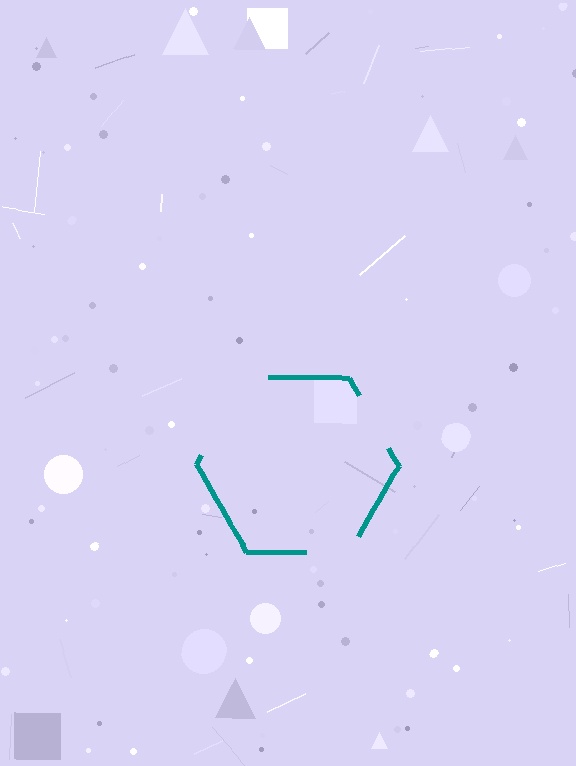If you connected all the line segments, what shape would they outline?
They would outline a hexagon.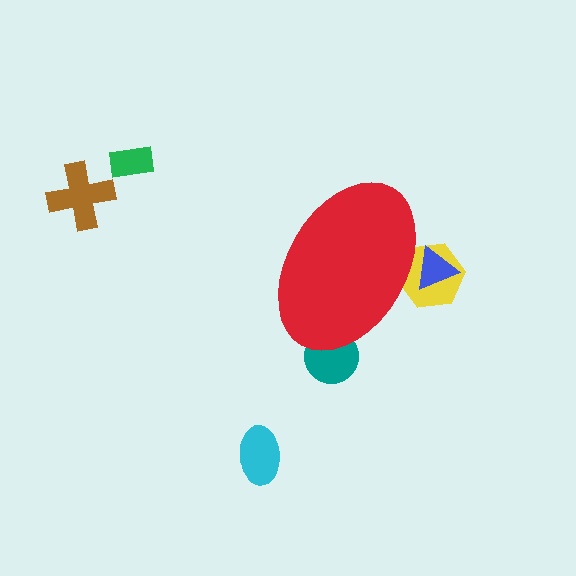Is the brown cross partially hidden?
No, the brown cross is fully visible.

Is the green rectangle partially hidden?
No, the green rectangle is fully visible.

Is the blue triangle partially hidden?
Yes, the blue triangle is partially hidden behind the red ellipse.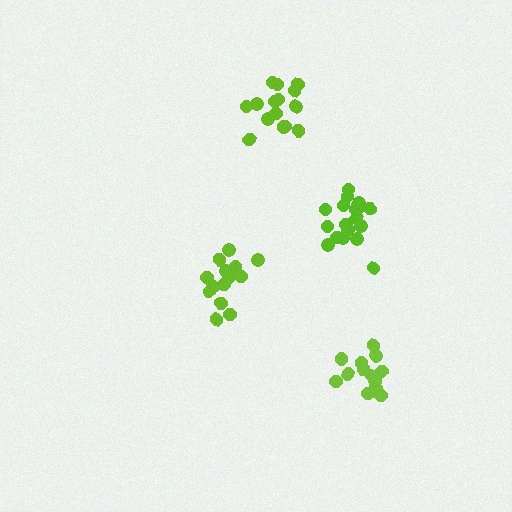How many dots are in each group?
Group 1: 19 dots, Group 2: 14 dots, Group 3: 15 dots, Group 4: 14 dots (62 total).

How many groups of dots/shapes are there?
There are 4 groups.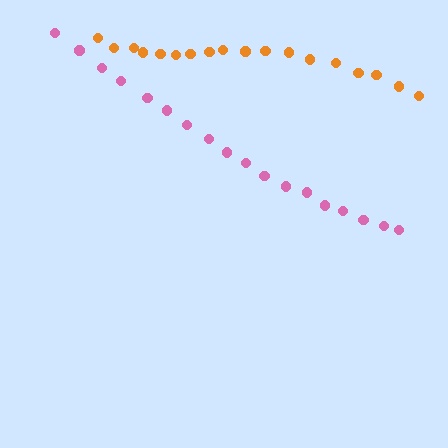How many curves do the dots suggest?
There are 2 distinct paths.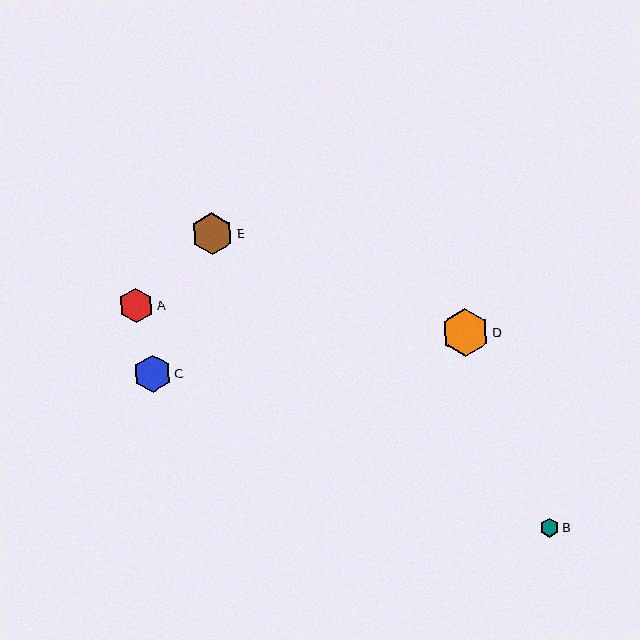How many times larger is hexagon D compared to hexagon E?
Hexagon D is approximately 1.1 times the size of hexagon E.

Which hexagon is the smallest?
Hexagon B is the smallest with a size of approximately 19 pixels.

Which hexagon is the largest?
Hexagon D is the largest with a size of approximately 48 pixels.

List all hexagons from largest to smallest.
From largest to smallest: D, E, C, A, B.